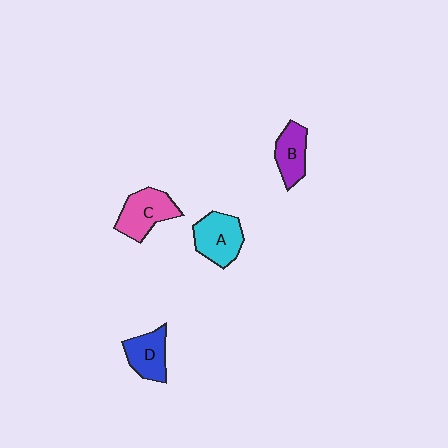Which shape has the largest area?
Shape C (pink).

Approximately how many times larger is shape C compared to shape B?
Approximately 1.3 times.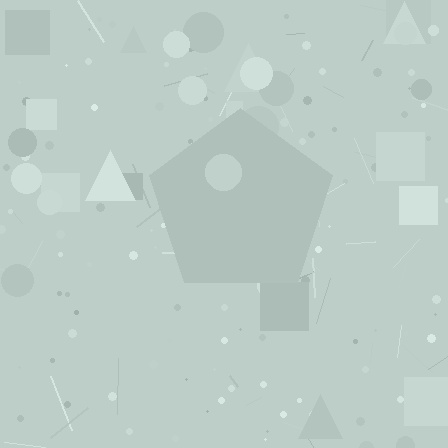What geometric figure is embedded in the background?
A pentagon is embedded in the background.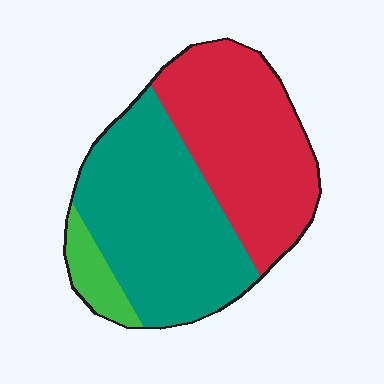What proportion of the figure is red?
Red covers about 45% of the figure.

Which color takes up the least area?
Green, at roughly 10%.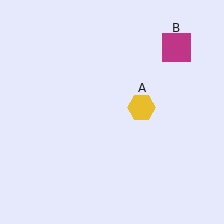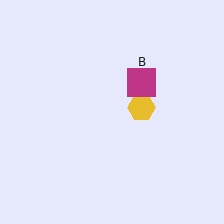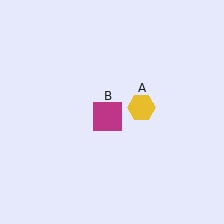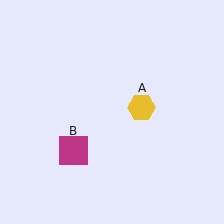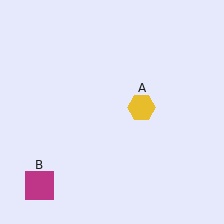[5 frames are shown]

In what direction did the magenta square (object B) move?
The magenta square (object B) moved down and to the left.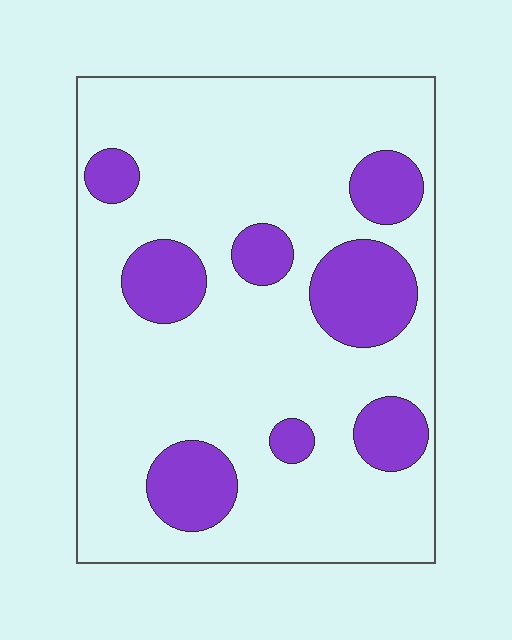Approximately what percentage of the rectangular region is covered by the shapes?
Approximately 20%.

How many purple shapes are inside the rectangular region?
8.